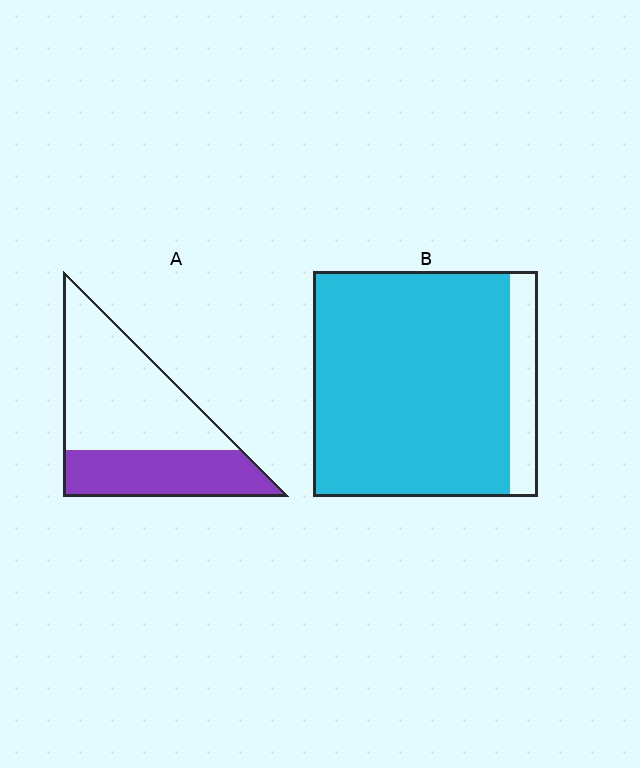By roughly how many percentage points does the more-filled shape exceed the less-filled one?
By roughly 50 percentage points (B over A).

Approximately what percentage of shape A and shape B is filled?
A is approximately 35% and B is approximately 90%.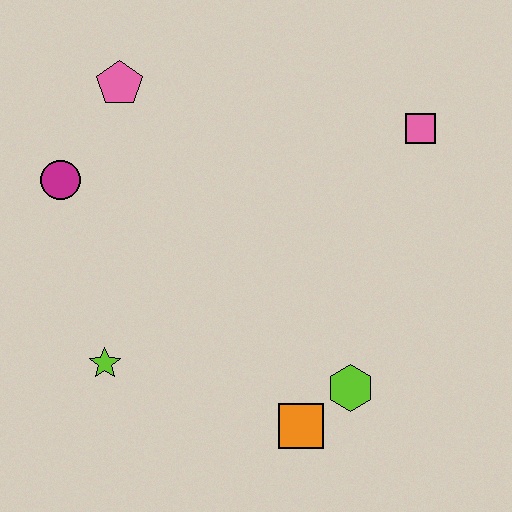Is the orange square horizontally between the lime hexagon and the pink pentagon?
Yes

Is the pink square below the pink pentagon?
Yes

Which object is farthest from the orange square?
The pink pentagon is farthest from the orange square.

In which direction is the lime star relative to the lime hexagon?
The lime star is to the left of the lime hexagon.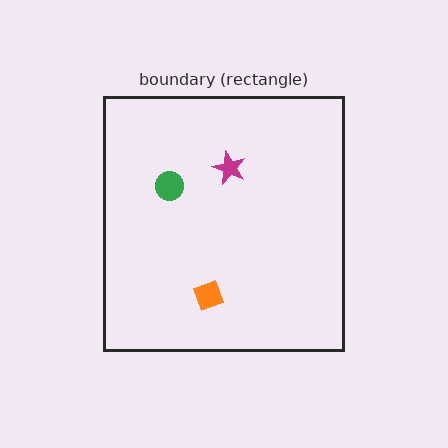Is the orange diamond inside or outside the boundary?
Inside.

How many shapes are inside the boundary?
3 inside, 0 outside.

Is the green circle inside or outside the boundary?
Inside.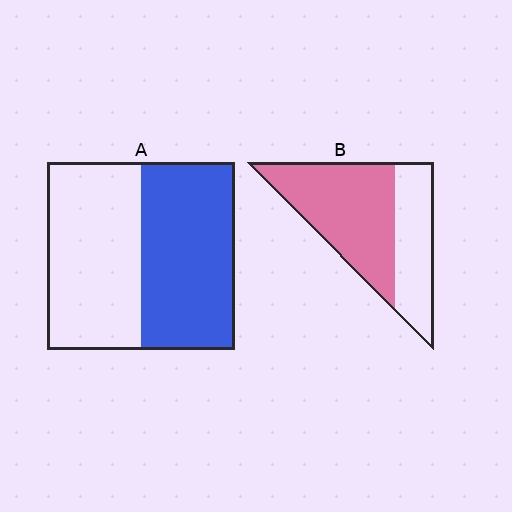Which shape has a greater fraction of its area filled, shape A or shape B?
Shape B.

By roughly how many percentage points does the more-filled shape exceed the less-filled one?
By roughly 15 percentage points (B over A).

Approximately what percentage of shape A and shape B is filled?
A is approximately 50% and B is approximately 65%.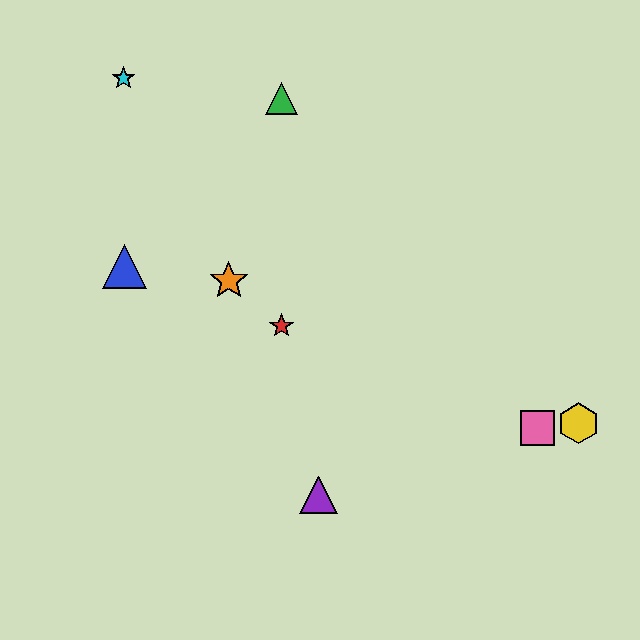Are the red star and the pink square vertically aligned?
No, the red star is at x≈281 and the pink square is at x≈537.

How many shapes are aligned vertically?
2 shapes (the red star, the green triangle) are aligned vertically.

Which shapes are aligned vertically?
The red star, the green triangle are aligned vertically.